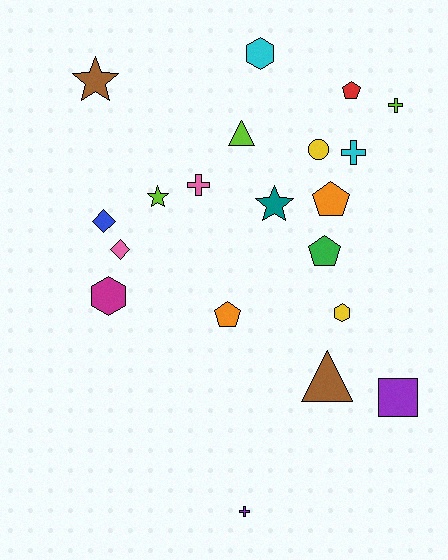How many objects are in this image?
There are 20 objects.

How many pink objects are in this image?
There are 2 pink objects.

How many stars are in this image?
There are 3 stars.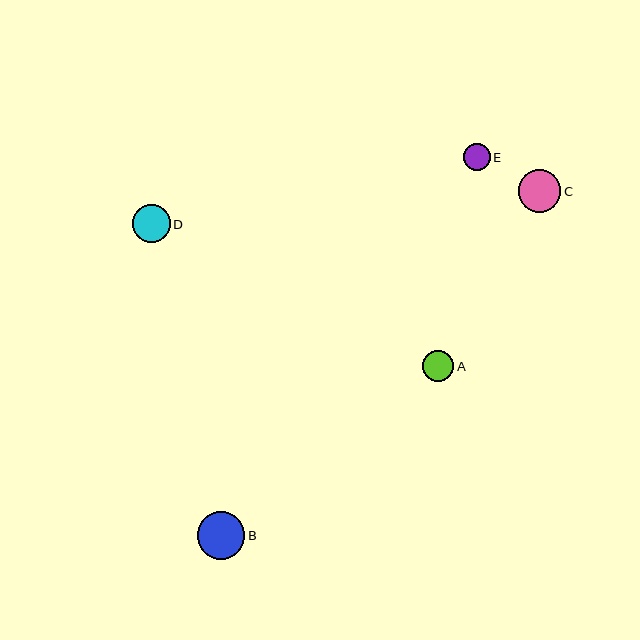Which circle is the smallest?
Circle E is the smallest with a size of approximately 27 pixels.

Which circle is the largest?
Circle B is the largest with a size of approximately 48 pixels.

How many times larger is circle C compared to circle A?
Circle C is approximately 1.4 times the size of circle A.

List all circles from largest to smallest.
From largest to smallest: B, C, D, A, E.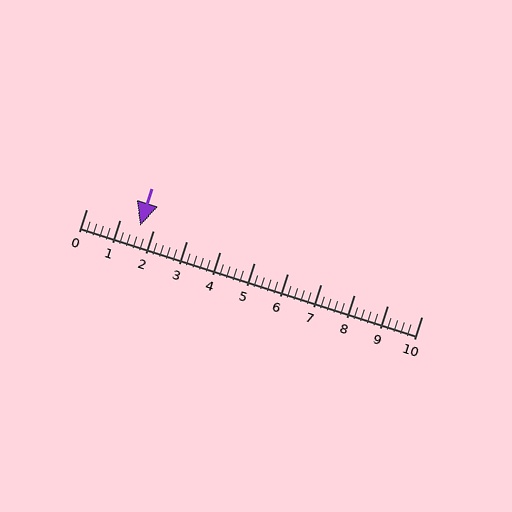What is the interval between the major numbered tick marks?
The major tick marks are spaced 1 units apart.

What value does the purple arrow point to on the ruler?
The purple arrow points to approximately 1.6.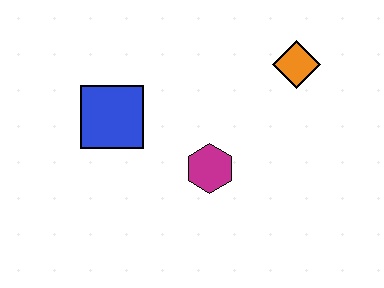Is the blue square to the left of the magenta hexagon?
Yes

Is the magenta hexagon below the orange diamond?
Yes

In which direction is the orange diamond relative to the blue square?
The orange diamond is to the right of the blue square.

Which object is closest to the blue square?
The magenta hexagon is closest to the blue square.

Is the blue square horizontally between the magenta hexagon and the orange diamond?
No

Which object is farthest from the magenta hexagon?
The orange diamond is farthest from the magenta hexagon.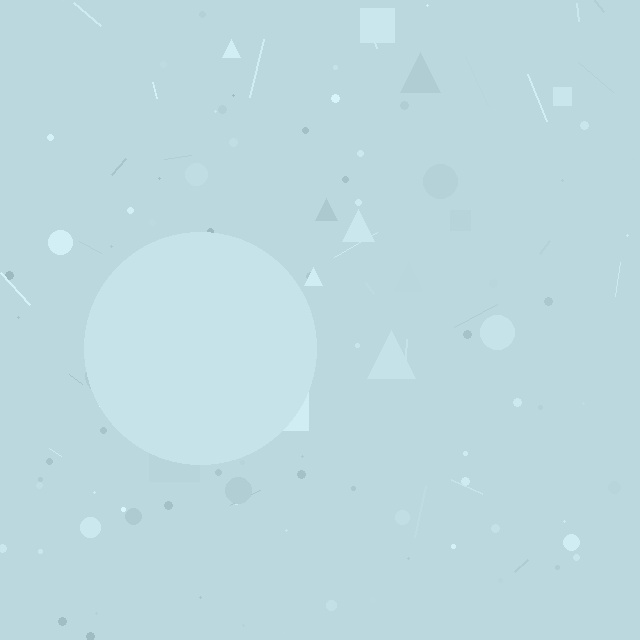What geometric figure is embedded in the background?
A circle is embedded in the background.